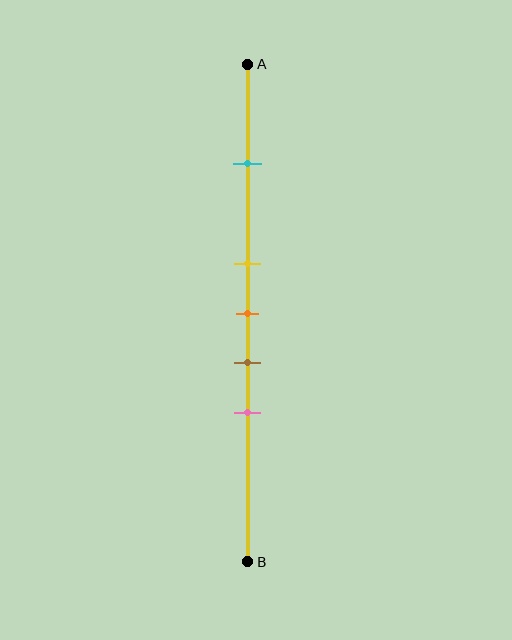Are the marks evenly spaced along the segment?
No, the marks are not evenly spaced.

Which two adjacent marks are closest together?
The yellow and orange marks are the closest adjacent pair.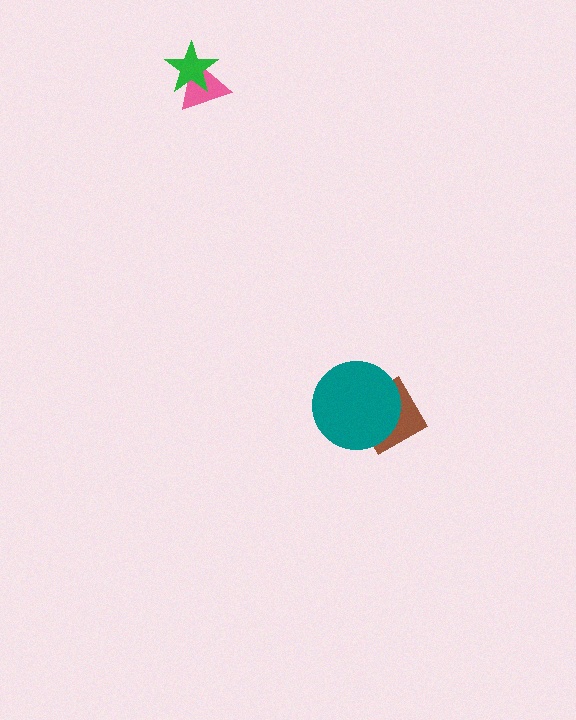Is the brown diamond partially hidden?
Yes, it is partially covered by another shape.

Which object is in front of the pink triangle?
The green star is in front of the pink triangle.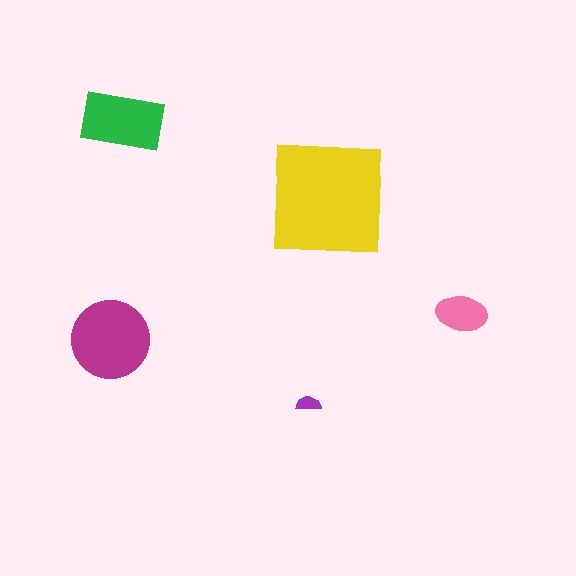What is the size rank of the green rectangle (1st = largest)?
3rd.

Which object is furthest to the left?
The magenta circle is leftmost.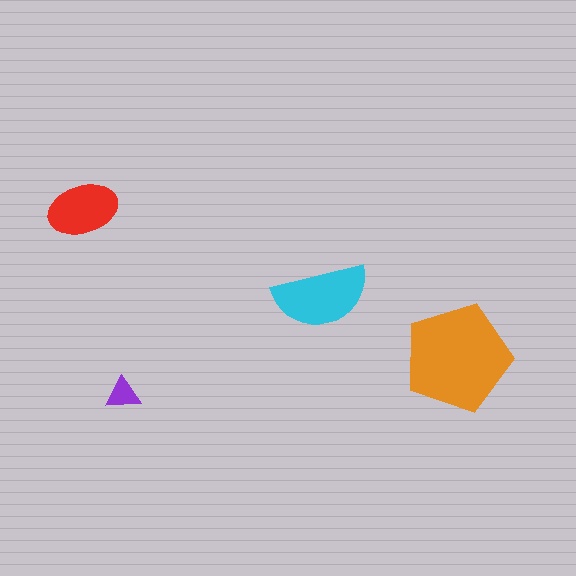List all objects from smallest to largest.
The purple triangle, the red ellipse, the cyan semicircle, the orange pentagon.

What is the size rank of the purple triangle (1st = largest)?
4th.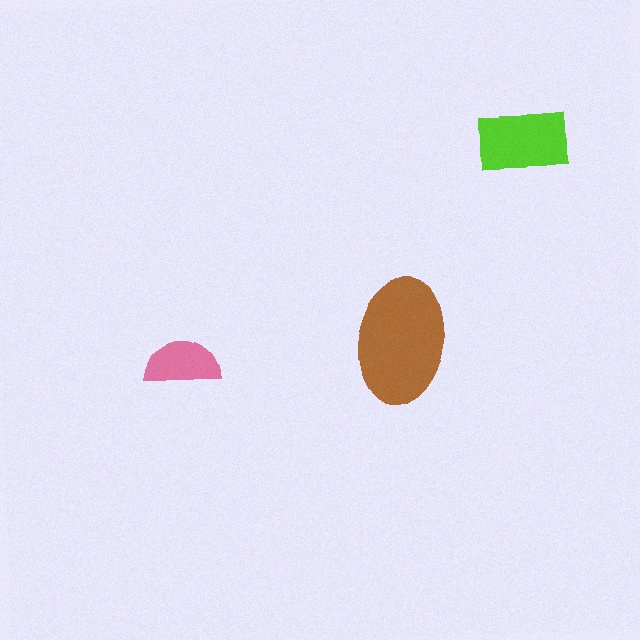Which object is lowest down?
The pink semicircle is bottommost.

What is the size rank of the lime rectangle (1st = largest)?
2nd.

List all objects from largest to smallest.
The brown ellipse, the lime rectangle, the pink semicircle.